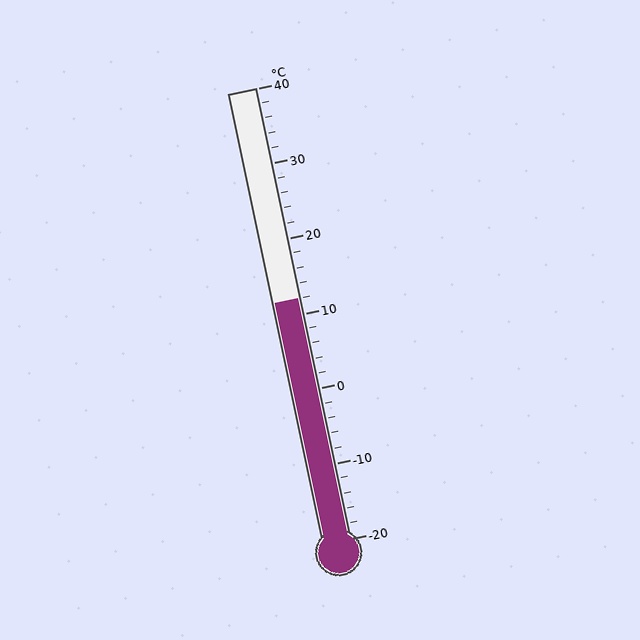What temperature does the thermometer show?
The thermometer shows approximately 12°C.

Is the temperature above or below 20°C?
The temperature is below 20°C.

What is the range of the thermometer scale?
The thermometer scale ranges from -20°C to 40°C.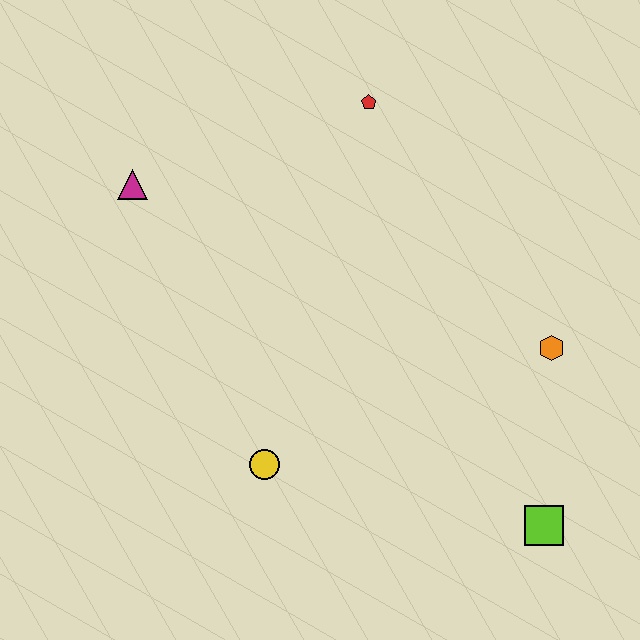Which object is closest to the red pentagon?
The magenta triangle is closest to the red pentagon.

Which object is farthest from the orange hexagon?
The magenta triangle is farthest from the orange hexagon.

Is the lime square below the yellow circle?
Yes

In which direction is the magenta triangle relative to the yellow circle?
The magenta triangle is above the yellow circle.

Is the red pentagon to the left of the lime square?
Yes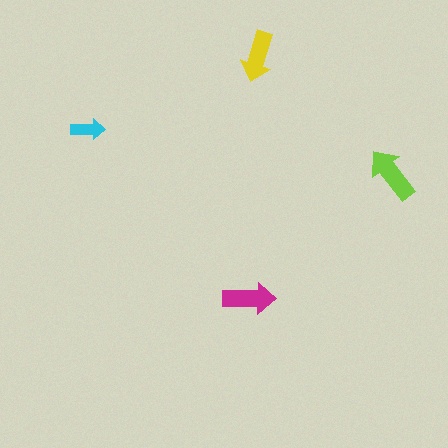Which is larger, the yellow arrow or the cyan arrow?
The yellow one.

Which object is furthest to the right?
The lime arrow is rightmost.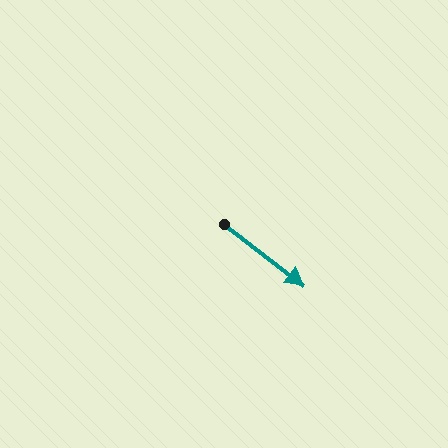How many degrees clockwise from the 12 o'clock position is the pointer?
Approximately 128 degrees.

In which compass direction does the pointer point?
Southeast.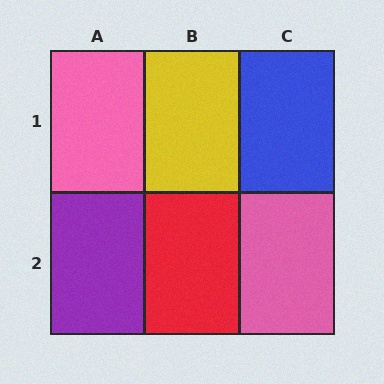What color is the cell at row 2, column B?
Red.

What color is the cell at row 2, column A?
Purple.